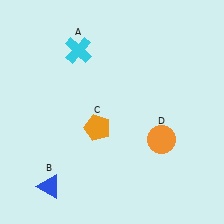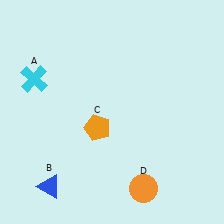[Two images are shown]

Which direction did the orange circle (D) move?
The orange circle (D) moved down.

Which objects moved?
The objects that moved are: the cyan cross (A), the orange circle (D).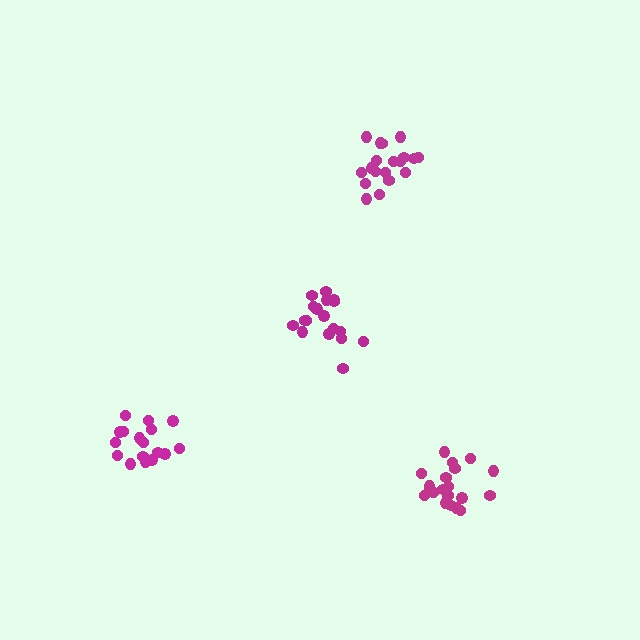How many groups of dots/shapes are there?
There are 4 groups.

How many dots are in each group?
Group 1: 20 dots, Group 2: 20 dots, Group 3: 19 dots, Group 4: 17 dots (76 total).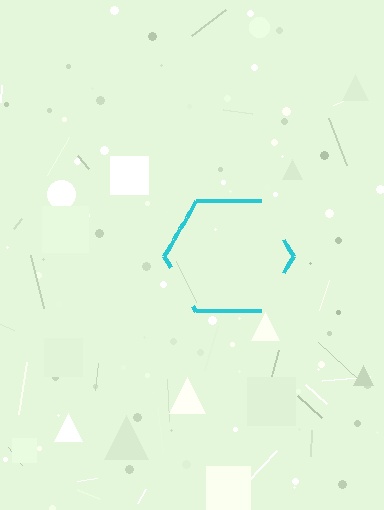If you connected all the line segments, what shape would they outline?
They would outline a hexagon.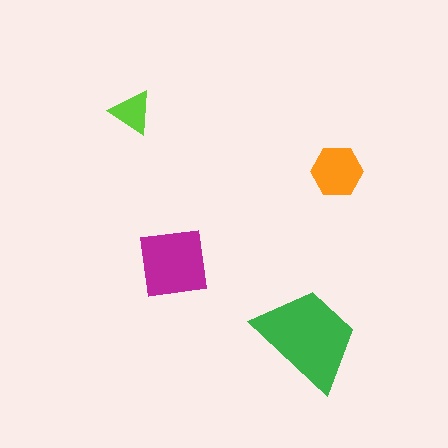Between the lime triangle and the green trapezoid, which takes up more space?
The green trapezoid.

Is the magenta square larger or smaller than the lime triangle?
Larger.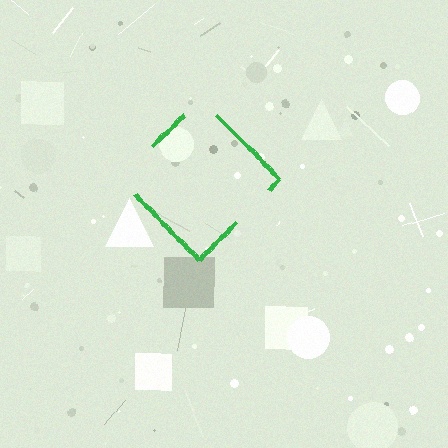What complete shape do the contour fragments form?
The contour fragments form a diamond.